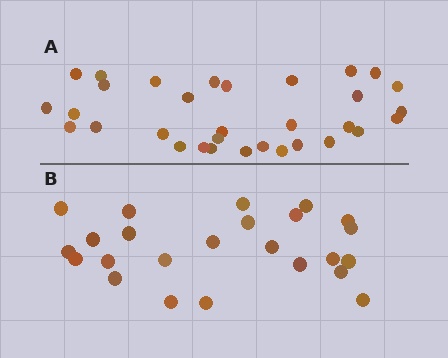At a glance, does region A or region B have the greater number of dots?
Region A (the top region) has more dots.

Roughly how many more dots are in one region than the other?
Region A has roughly 8 or so more dots than region B.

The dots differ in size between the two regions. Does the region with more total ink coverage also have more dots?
No. Region B has more total ink coverage because its dots are larger, but region A actually contains more individual dots. Total area can be misleading — the number of items is what matters here.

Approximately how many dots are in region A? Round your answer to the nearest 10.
About 30 dots. (The exact count is 32, which rounds to 30.)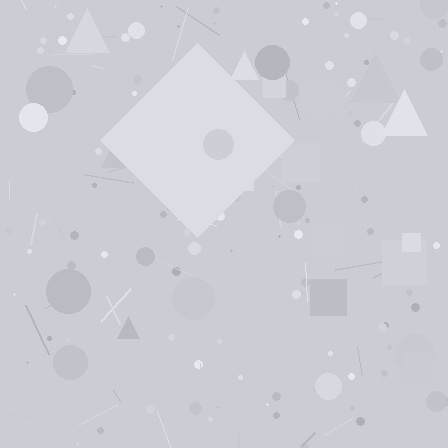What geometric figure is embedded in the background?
A diamond is embedded in the background.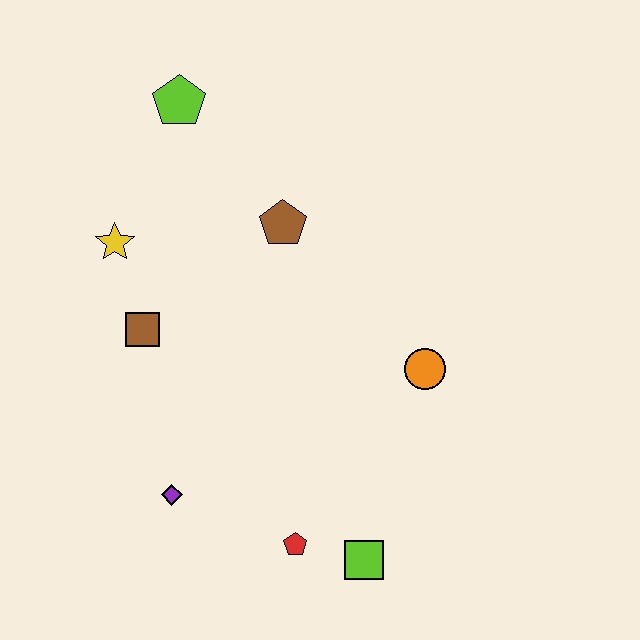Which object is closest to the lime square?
The red pentagon is closest to the lime square.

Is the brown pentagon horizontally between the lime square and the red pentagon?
No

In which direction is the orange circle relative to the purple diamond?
The orange circle is to the right of the purple diamond.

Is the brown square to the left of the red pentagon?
Yes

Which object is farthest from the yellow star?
The lime square is farthest from the yellow star.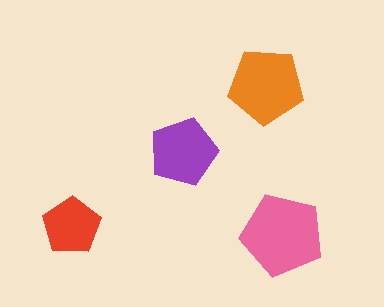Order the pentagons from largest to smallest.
the pink one, the orange one, the purple one, the red one.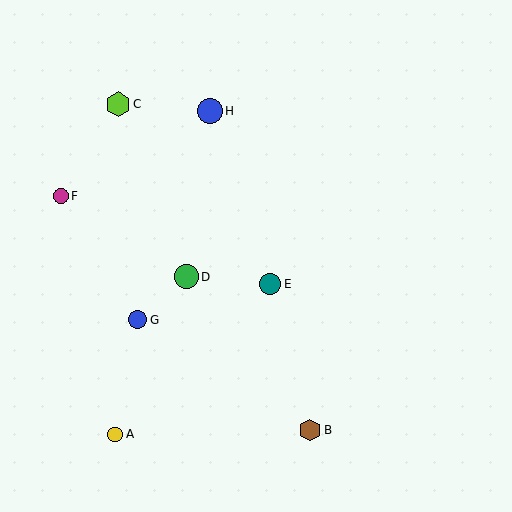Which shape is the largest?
The blue circle (labeled H) is the largest.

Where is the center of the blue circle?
The center of the blue circle is at (210, 111).